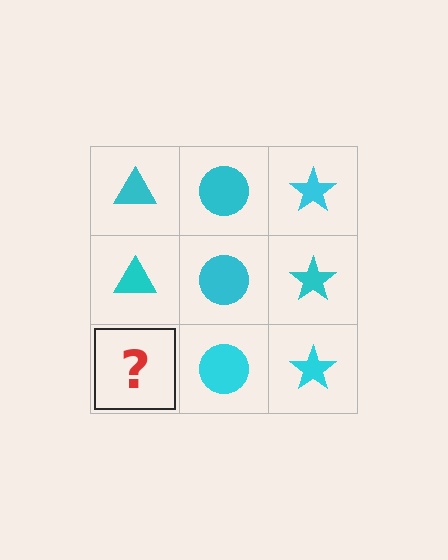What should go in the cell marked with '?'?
The missing cell should contain a cyan triangle.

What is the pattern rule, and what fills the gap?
The rule is that each column has a consistent shape. The gap should be filled with a cyan triangle.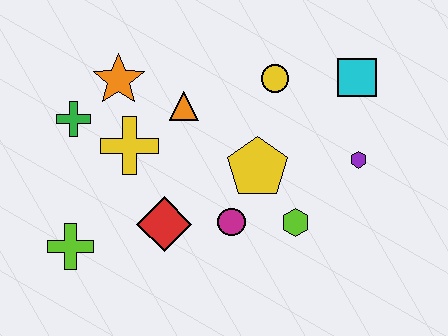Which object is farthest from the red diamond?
The cyan square is farthest from the red diamond.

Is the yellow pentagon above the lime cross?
Yes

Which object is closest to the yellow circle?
The cyan square is closest to the yellow circle.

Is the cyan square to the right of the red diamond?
Yes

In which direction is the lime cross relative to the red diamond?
The lime cross is to the left of the red diamond.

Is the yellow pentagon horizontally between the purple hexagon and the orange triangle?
Yes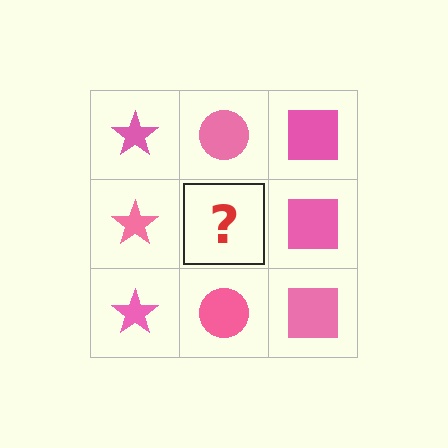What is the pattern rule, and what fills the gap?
The rule is that each column has a consistent shape. The gap should be filled with a pink circle.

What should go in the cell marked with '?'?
The missing cell should contain a pink circle.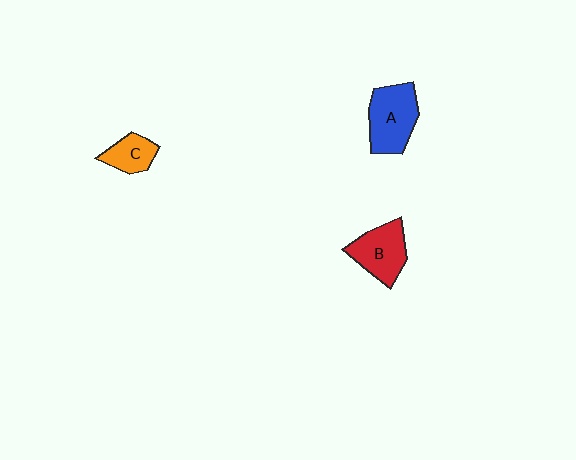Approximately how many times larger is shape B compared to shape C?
Approximately 1.6 times.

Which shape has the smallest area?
Shape C (orange).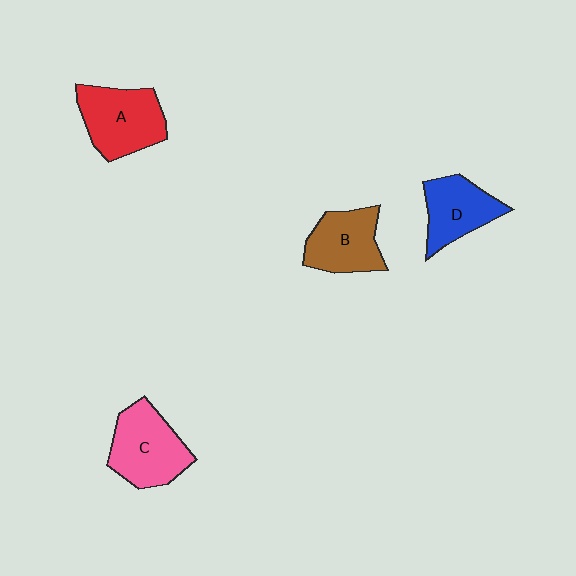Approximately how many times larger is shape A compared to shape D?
Approximately 1.3 times.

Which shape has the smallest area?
Shape D (blue).